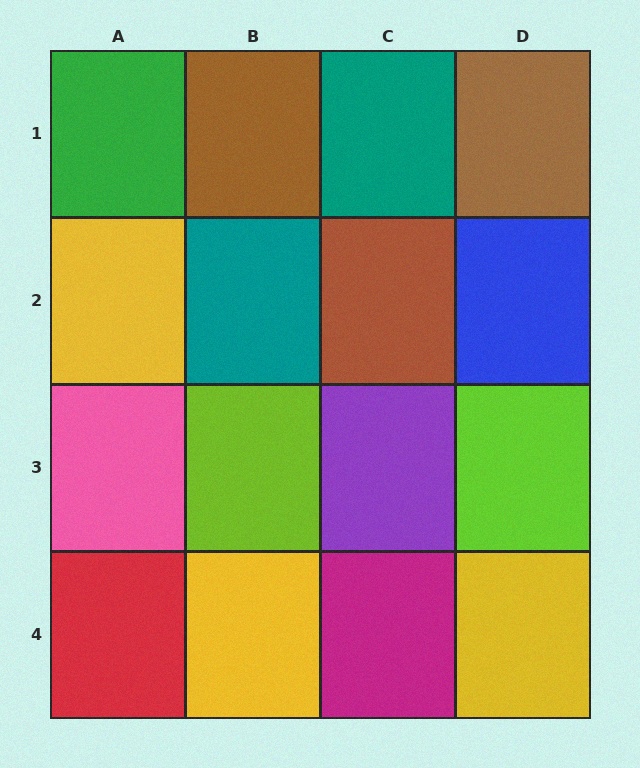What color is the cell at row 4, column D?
Yellow.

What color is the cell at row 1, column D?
Brown.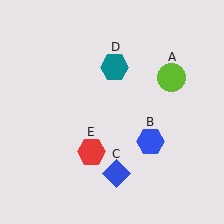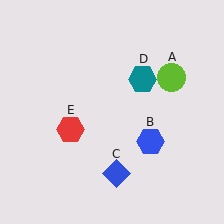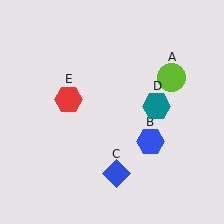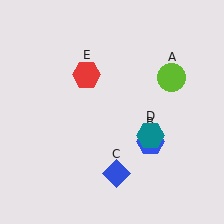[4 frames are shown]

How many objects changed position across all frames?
2 objects changed position: teal hexagon (object D), red hexagon (object E).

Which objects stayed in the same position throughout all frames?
Lime circle (object A) and blue hexagon (object B) and blue diamond (object C) remained stationary.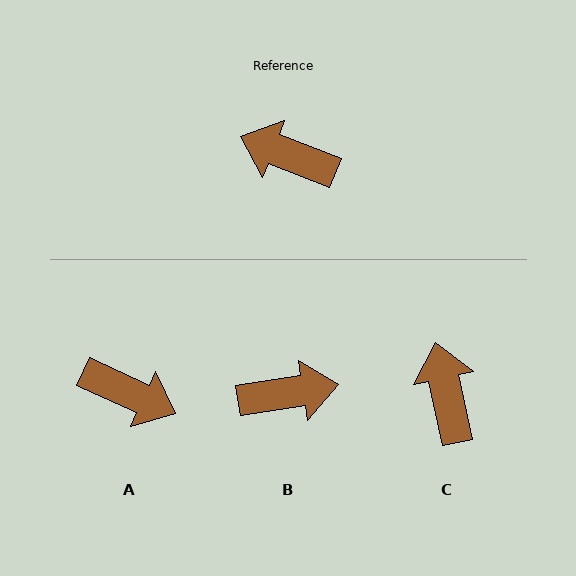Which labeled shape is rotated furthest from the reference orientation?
A, about 177 degrees away.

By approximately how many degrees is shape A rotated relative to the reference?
Approximately 177 degrees counter-clockwise.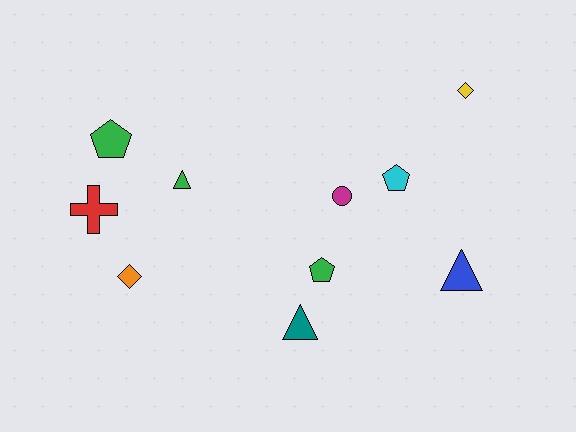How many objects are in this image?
There are 10 objects.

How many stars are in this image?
There are no stars.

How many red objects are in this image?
There is 1 red object.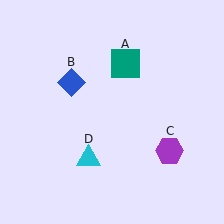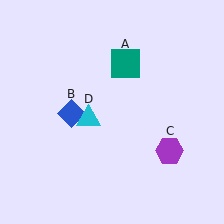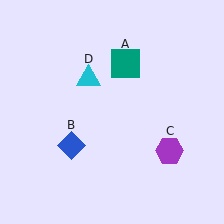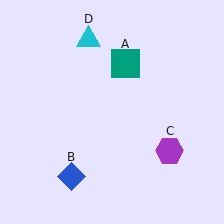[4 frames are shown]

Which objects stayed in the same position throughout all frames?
Teal square (object A) and purple hexagon (object C) remained stationary.